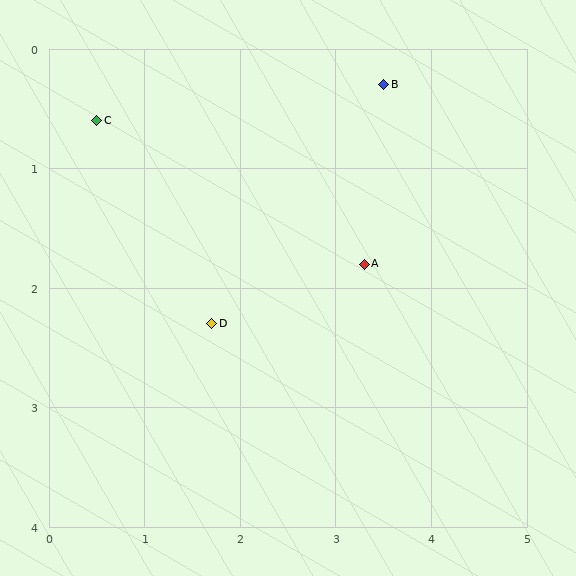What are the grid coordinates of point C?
Point C is at approximately (0.5, 0.6).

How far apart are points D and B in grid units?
Points D and B are about 2.7 grid units apart.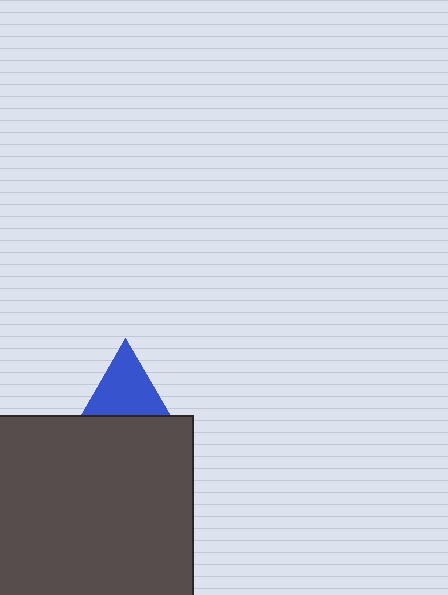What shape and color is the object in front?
The object in front is a dark gray rectangle.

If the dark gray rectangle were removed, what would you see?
You would see the complete blue triangle.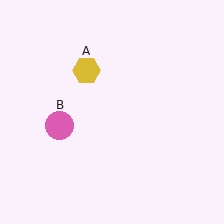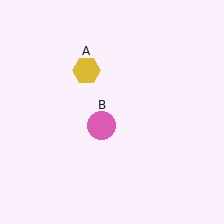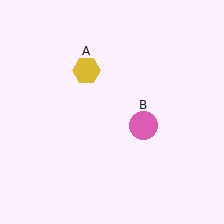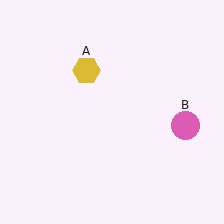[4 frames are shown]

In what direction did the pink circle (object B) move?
The pink circle (object B) moved right.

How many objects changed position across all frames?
1 object changed position: pink circle (object B).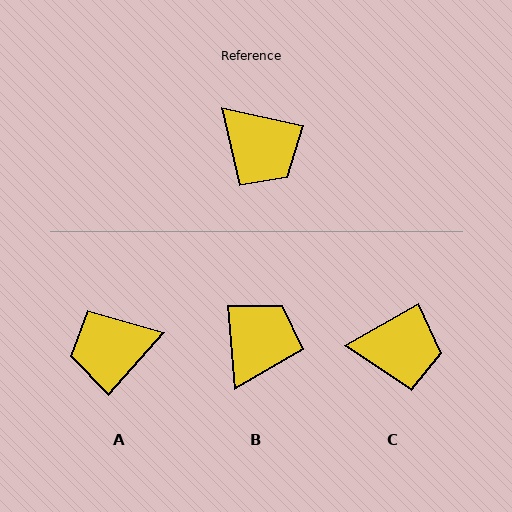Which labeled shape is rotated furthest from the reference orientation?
A, about 119 degrees away.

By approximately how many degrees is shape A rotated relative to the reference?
Approximately 119 degrees clockwise.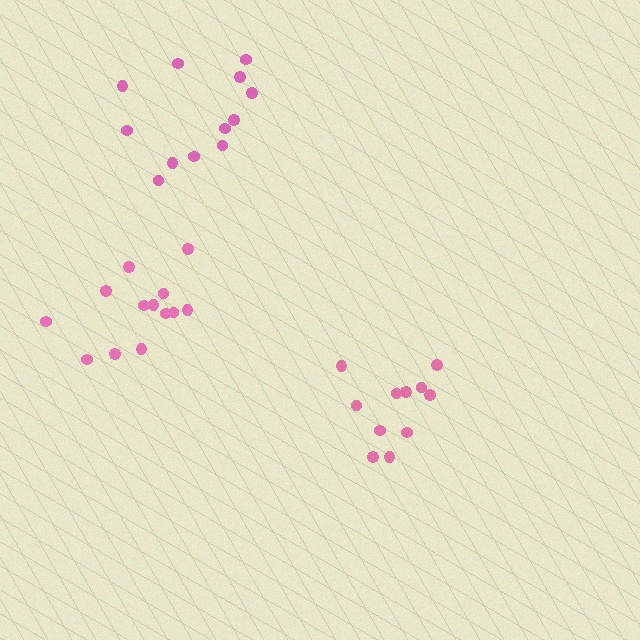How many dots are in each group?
Group 1: 13 dots, Group 2: 11 dots, Group 3: 12 dots (36 total).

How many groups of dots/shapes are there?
There are 3 groups.